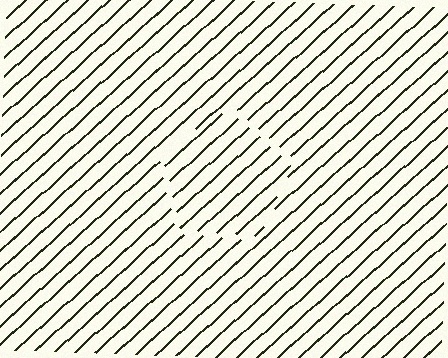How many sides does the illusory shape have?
5 sides — the line-ends trace a pentagon.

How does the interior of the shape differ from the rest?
The interior of the shape contains the same grating, shifted by half a period — the contour is defined by the phase discontinuity where line-ends from the inner and outer gratings abut.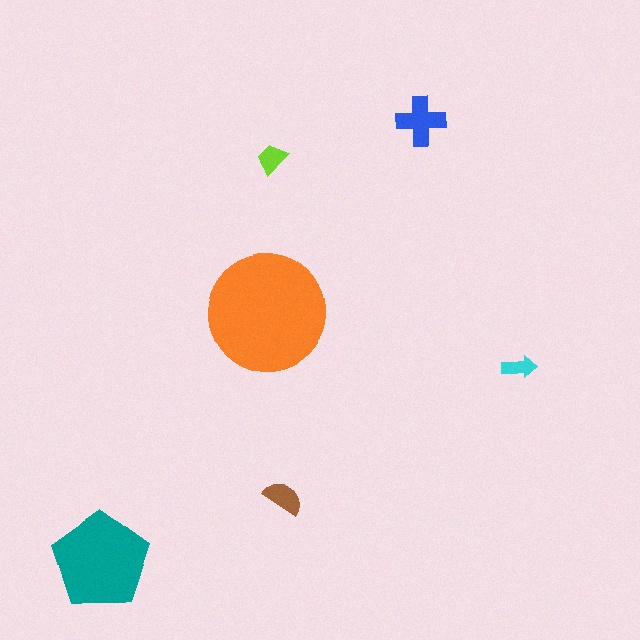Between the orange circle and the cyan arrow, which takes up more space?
The orange circle.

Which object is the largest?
The orange circle.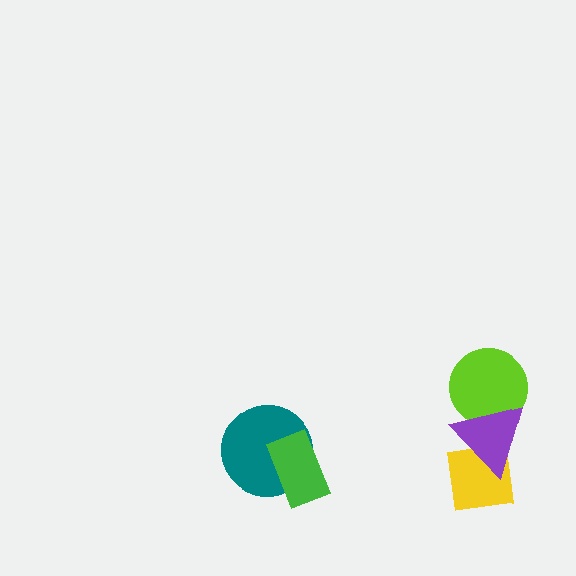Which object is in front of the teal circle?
The green rectangle is in front of the teal circle.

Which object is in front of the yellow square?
The purple triangle is in front of the yellow square.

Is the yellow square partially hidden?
Yes, it is partially covered by another shape.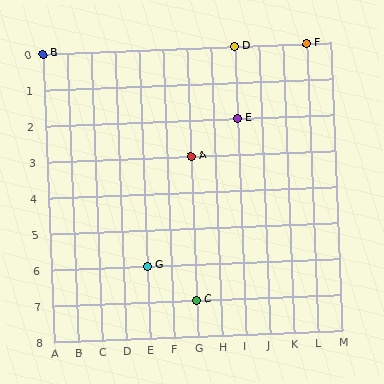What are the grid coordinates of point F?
Point F is at grid coordinates (L, 0).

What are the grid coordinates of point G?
Point G is at grid coordinates (E, 6).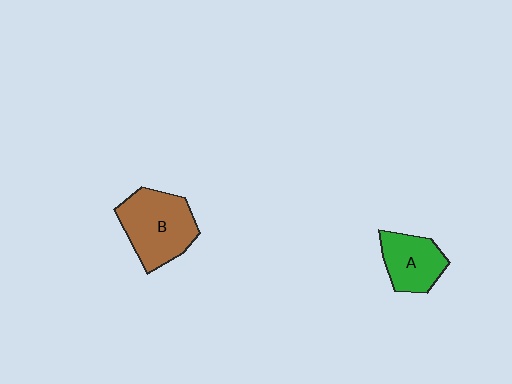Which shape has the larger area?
Shape B (brown).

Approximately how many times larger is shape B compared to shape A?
Approximately 1.5 times.